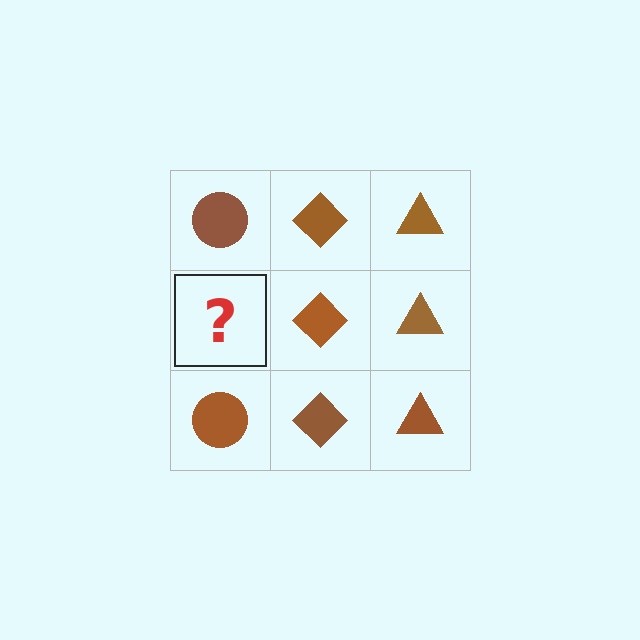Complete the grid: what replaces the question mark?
The question mark should be replaced with a brown circle.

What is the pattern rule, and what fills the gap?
The rule is that each column has a consistent shape. The gap should be filled with a brown circle.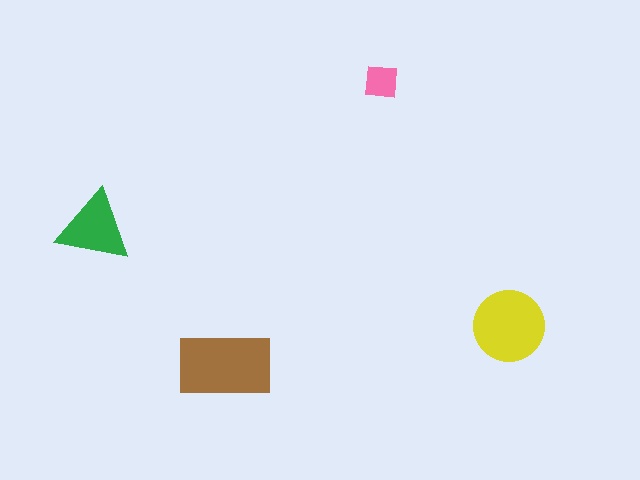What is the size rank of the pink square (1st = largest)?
4th.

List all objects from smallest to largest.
The pink square, the green triangle, the yellow circle, the brown rectangle.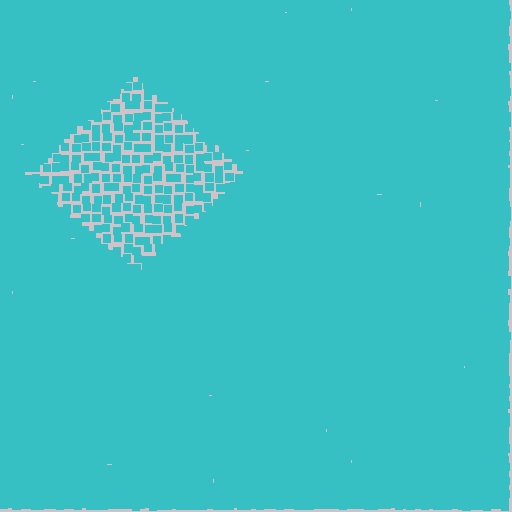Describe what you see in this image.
The image contains small cyan elements arranged at two different densities. A diamond-shaped region is visible where the elements are less densely packed than the surrounding area.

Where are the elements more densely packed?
The elements are more densely packed outside the diamond boundary.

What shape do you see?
I see a diamond.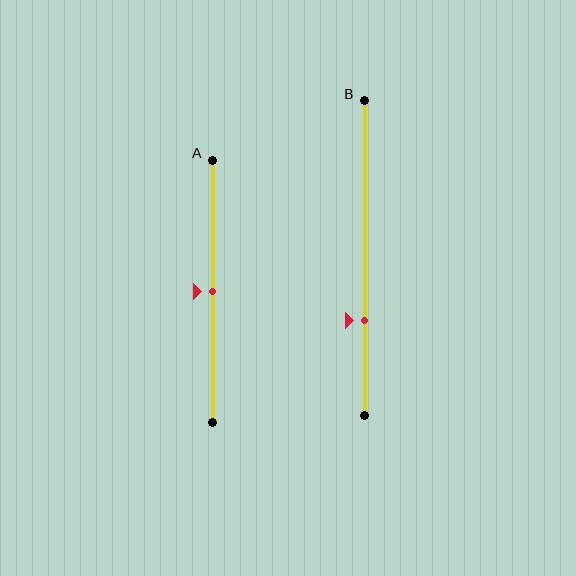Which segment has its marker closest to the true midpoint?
Segment A has its marker closest to the true midpoint.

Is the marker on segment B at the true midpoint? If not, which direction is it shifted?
No, the marker on segment B is shifted downward by about 20% of the segment length.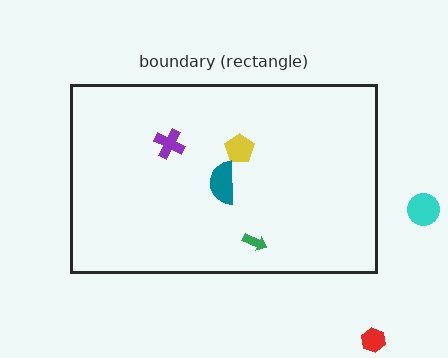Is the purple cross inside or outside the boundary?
Inside.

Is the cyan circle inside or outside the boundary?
Outside.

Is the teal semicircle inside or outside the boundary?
Inside.